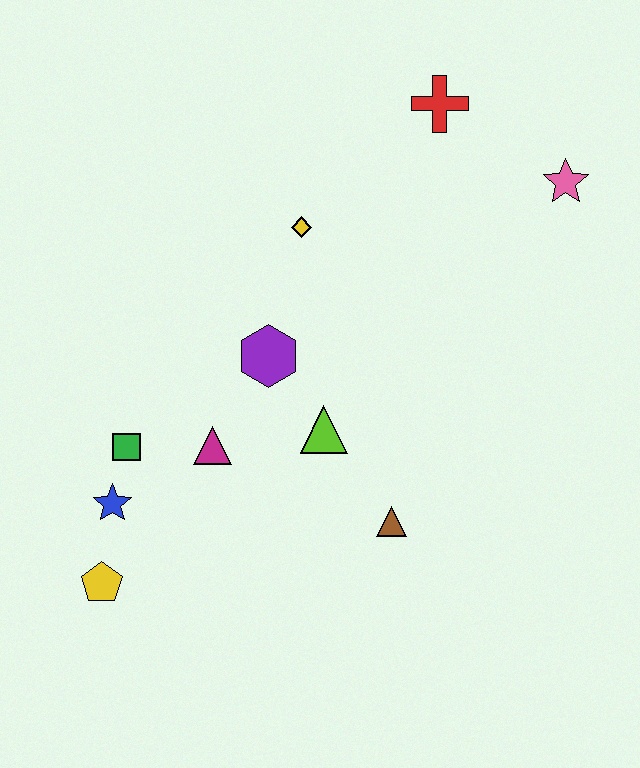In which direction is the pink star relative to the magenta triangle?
The pink star is to the right of the magenta triangle.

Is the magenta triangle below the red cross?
Yes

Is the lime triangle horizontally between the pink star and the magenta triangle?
Yes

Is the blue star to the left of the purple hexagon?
Yes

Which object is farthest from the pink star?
The yellow pentagon is farthest from the pink star.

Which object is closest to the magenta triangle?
The green square is closest to the magenta triangle.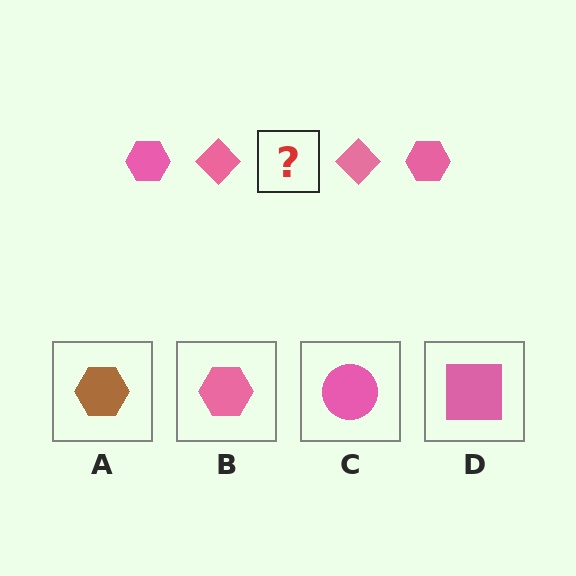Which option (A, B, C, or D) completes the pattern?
B.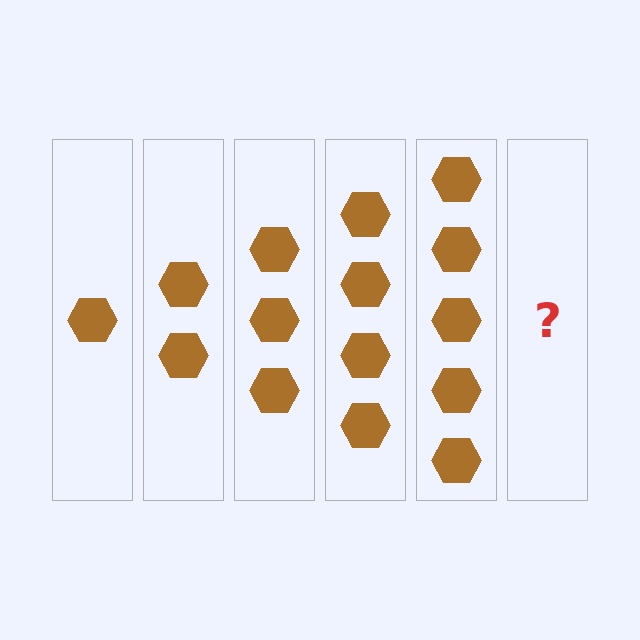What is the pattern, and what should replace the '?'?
The pattern is that each step adds one more hexagon. The '?' should be 6 hexagons.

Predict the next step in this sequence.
The next step is 6 hexagons.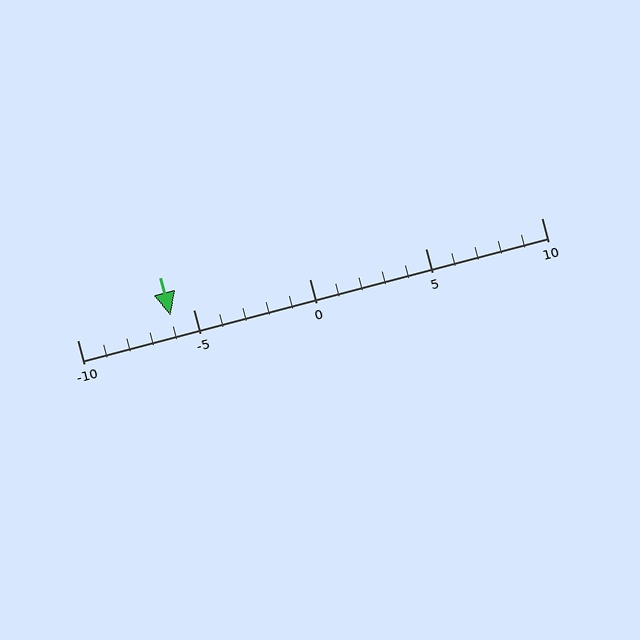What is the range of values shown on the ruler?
The ruler shows values from -10 to 10.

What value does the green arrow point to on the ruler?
The green arrow points to approximately -6.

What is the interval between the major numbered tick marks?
The major tick marks are spaced 5 units apart.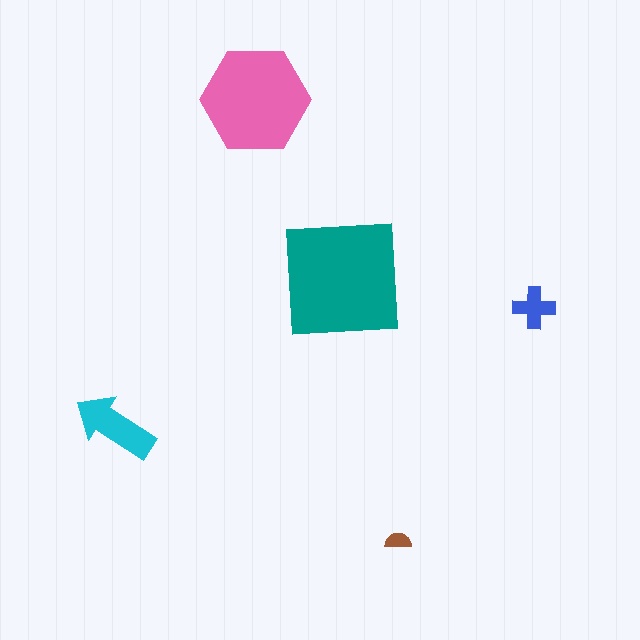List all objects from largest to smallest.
The teal square, the pink hexagon, the cyan arrow, the blue cross, the brown semicircle.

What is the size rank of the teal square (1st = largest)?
1st.